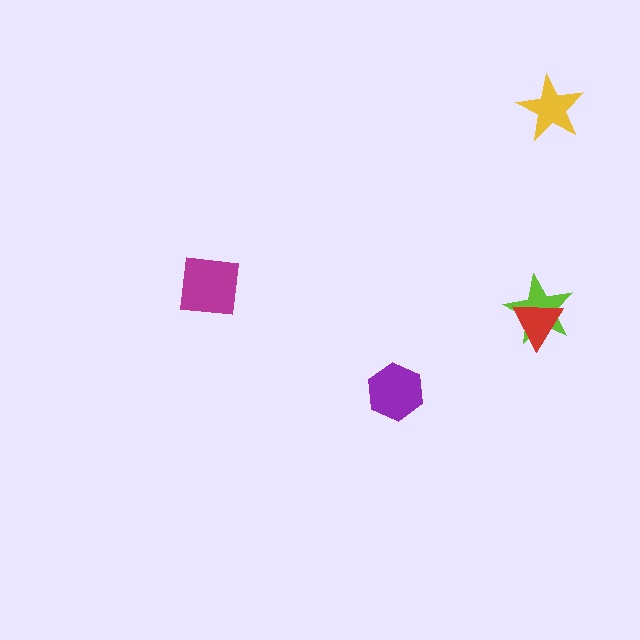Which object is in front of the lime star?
The red triangle is in front of the lime star.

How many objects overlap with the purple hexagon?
0 objects overlap with the purple hexagon.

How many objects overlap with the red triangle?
1 object overlaps with the red triangle.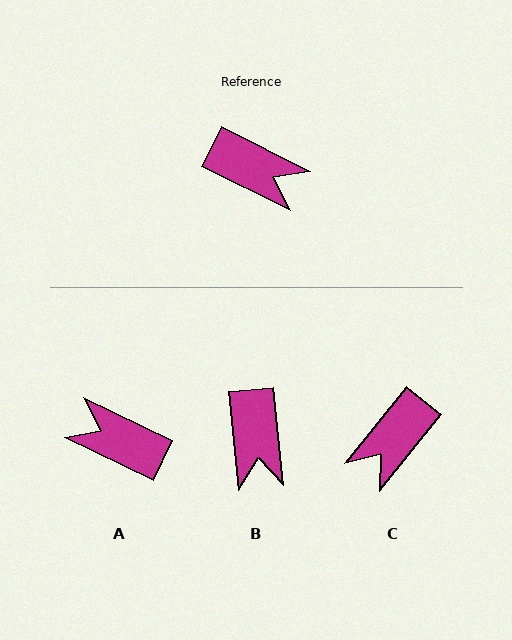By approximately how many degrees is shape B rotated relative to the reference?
Approximately 57 degrees clockwise.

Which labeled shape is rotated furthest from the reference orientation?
A, about 179 degrees away.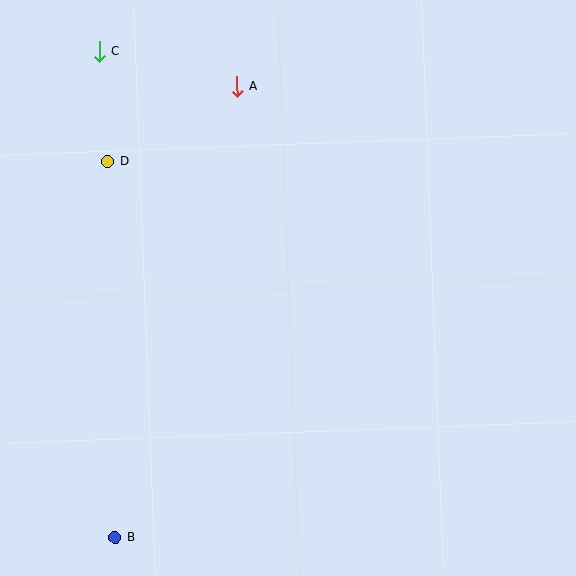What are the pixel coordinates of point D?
Point D is at (108, 161).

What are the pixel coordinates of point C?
Point C is at (99, 52).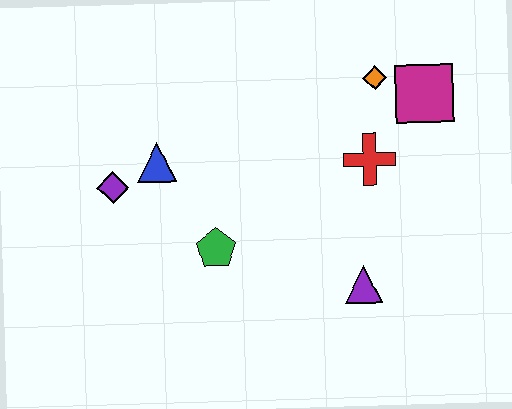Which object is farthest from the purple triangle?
The purple diamond is farthest from the purple triangle.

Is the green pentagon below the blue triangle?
Yes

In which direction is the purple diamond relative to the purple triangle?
The purple diamond is to the left of the purple triangle.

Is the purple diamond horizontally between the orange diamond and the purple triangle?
No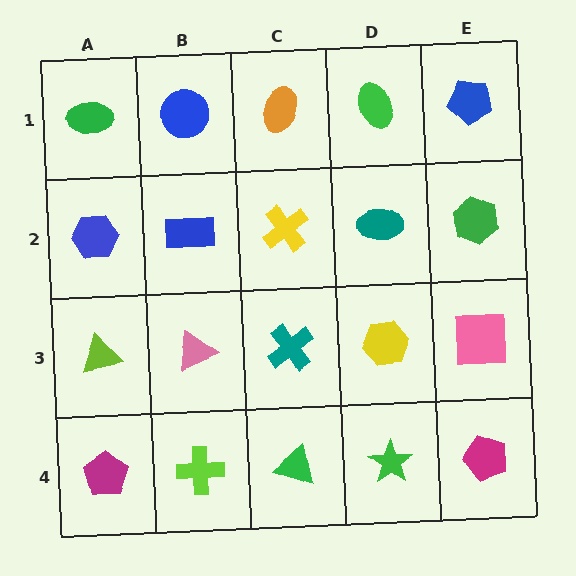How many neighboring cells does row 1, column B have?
3.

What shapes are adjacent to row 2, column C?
An orange ellipse (row 1, column C), a teal cross (row 3, column C), a blue rectangle (row 2, column B), a teal ellipse (row 2, column D).